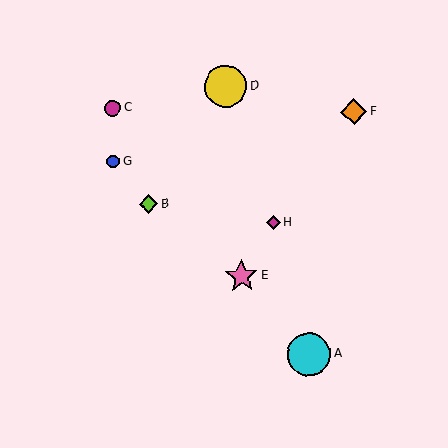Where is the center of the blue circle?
The center of the blue circle is at (113, 161).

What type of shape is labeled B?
Shape B is a lime diamond.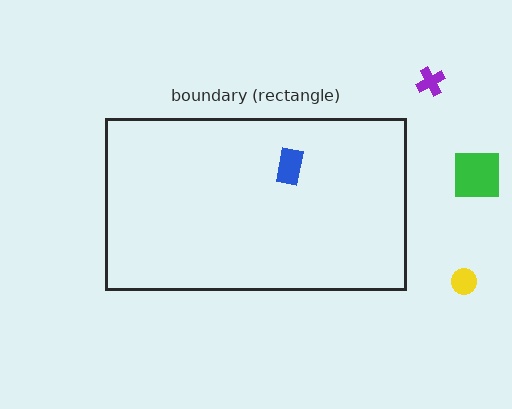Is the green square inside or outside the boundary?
Outside.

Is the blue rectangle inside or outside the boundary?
Inside.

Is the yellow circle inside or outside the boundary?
Outside.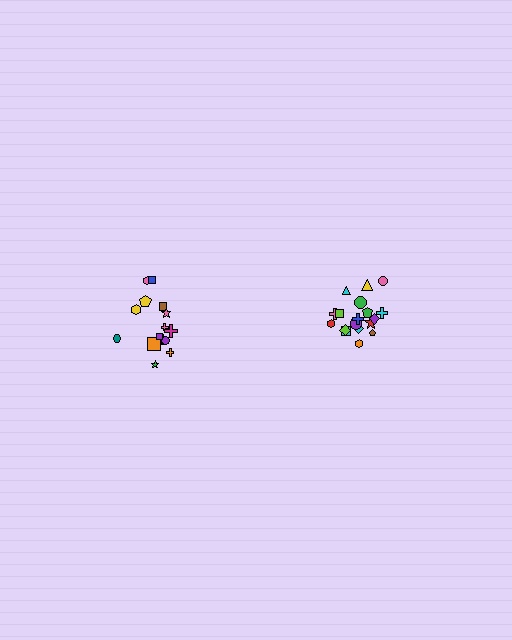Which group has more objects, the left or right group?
The right group.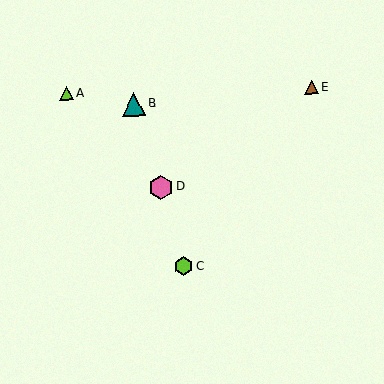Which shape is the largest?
The pink hexagon (labeled D) is the largest.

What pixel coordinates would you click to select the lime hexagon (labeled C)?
Click at (184, 266) to select the lime hexagon C.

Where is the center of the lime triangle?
The center of the lime triangle is at (66, 93).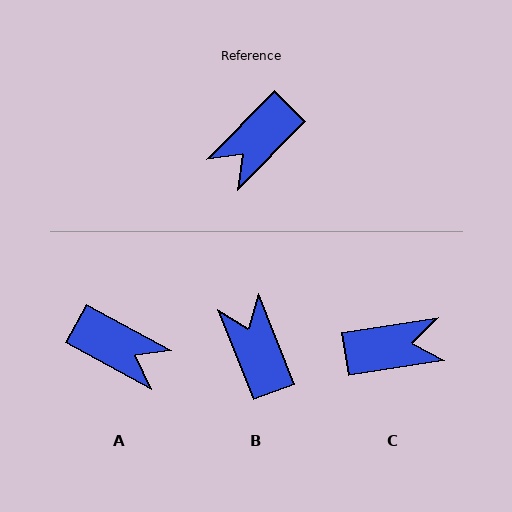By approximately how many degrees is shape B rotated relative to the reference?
Approximately 114 degrees clockwise.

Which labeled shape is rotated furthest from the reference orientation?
C, about 144 degrees away.